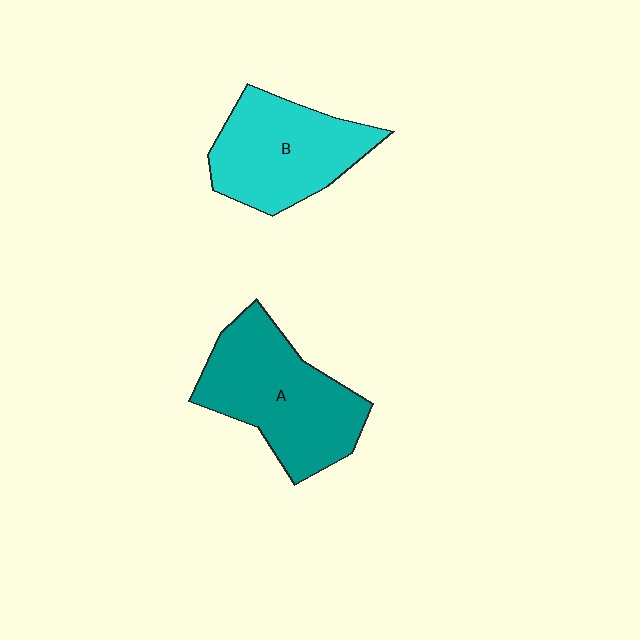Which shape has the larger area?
Shape A (teal).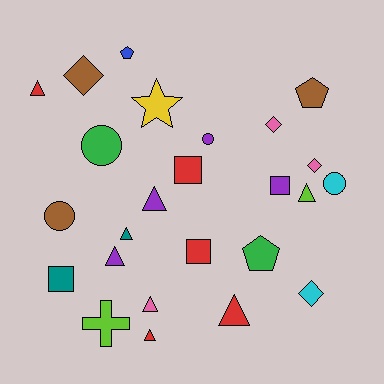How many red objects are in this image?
There are 5 red objects.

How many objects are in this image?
There are 25 objects.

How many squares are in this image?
There are 4 squares.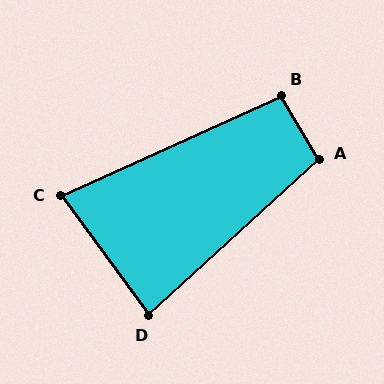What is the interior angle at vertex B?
Approximately 96 degrees (obtuse).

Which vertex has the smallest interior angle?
C, at approximately 78 degrees.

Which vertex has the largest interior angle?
A, at approximately 102 degrees.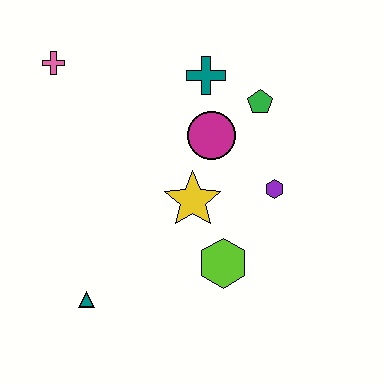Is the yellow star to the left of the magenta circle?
Yes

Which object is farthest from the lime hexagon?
The pink cross is farthest from the lime hexagon.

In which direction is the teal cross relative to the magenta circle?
The teal cross is above the magenta circle.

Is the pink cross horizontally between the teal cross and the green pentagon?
No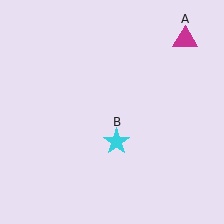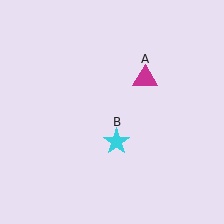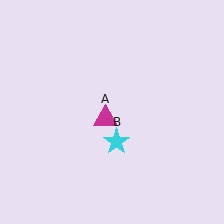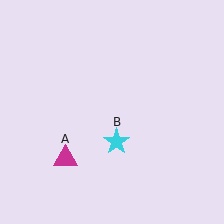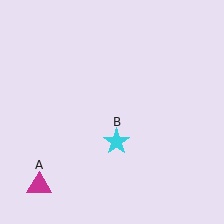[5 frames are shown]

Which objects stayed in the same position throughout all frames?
Cyan star (object B) remained stationary.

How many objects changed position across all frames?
1 object changed position: magenta triangle (object A).